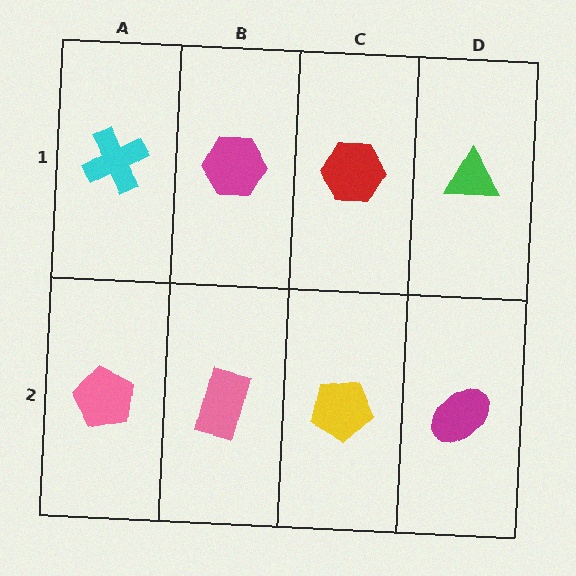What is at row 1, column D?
A green triangle.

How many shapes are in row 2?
4 shapes.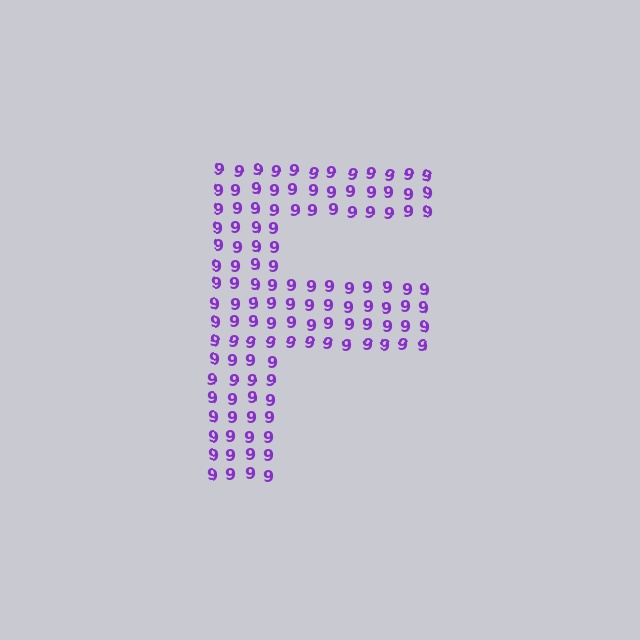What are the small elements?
The small elements are digit 9's.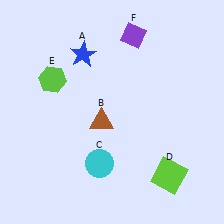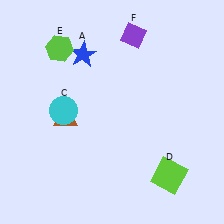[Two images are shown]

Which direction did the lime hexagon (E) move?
The lime hexagon (E) moved up.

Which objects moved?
The objects that moved are: the brown triangle (B), the cyan circle (C), the lime hexagon (E).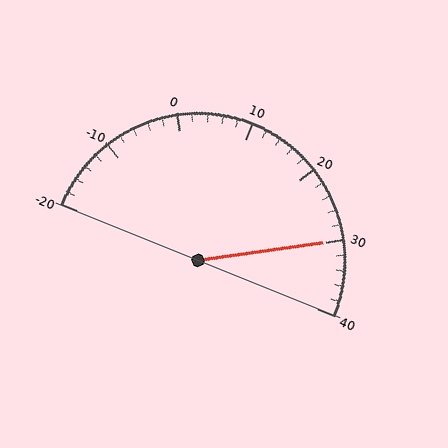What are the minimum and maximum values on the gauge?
The gauge ranges from -20 to 40.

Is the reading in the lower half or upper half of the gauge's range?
The reading is in the upper half of the range (-20 to 40).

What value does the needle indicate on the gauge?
The needle indicates approximately 30.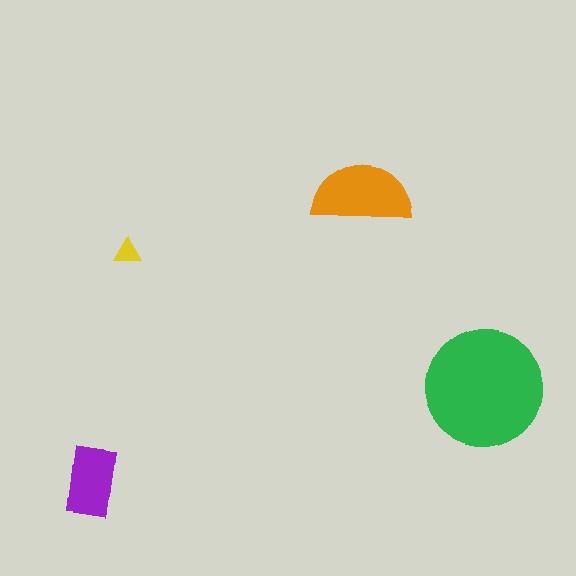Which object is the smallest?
The yellow triangle.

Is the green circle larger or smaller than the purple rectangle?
Larger.